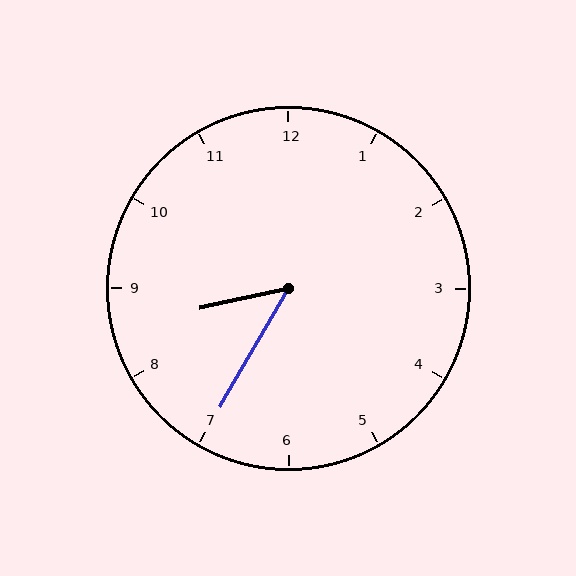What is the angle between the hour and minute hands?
Approximately 48 degrees.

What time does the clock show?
8:35.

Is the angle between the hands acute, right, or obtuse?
It is acute.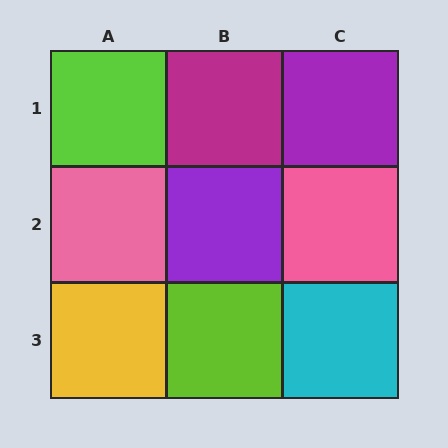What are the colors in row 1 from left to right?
Lime, magenta, purple.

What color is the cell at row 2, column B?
Purple.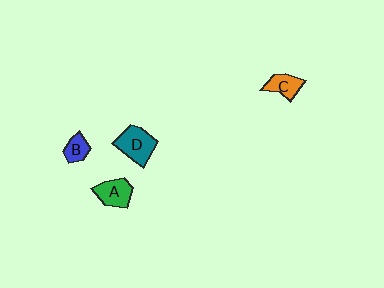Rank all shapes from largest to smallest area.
From largest to smallest: D (teal), A (green), C (orange), B (blue).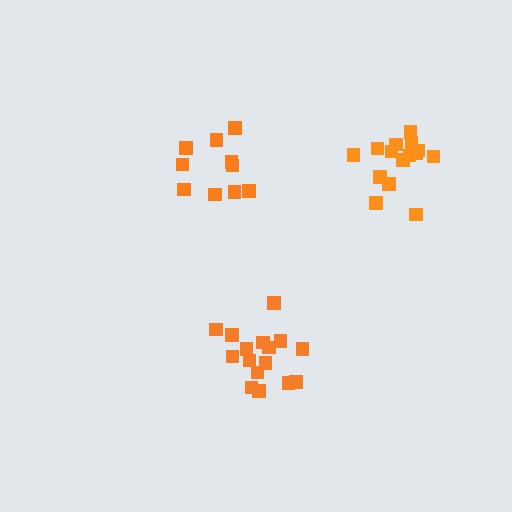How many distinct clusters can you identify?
There are 3 distinct clusters.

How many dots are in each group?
Group 1: 15 dots, Group 2: 10 dots, Group 3: 16 dots (41 total).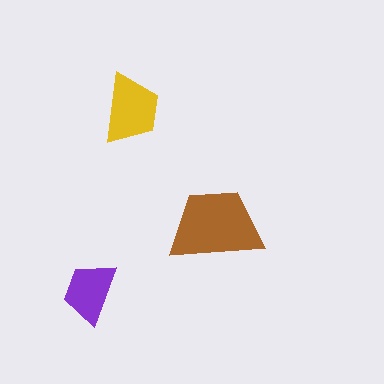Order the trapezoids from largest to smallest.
the brown one, the yellow one, the purple one.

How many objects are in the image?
There are 3 objects in the image.